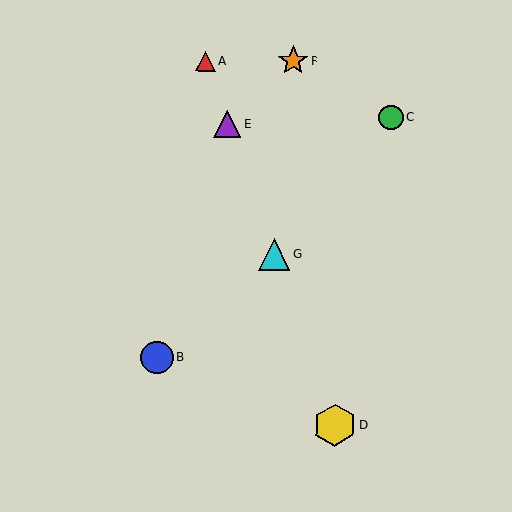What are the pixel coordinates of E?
Object E is at (227, 124).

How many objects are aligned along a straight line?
4 objects (A, D, E, G) are aligned along a straight line.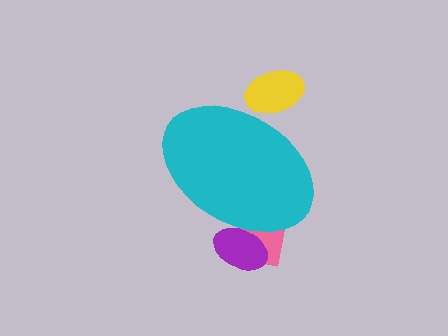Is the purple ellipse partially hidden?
Yes, the purple ellipse is partially hidden behind the cyan ellipse.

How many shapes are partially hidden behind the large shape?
3 shapes are partially hidden.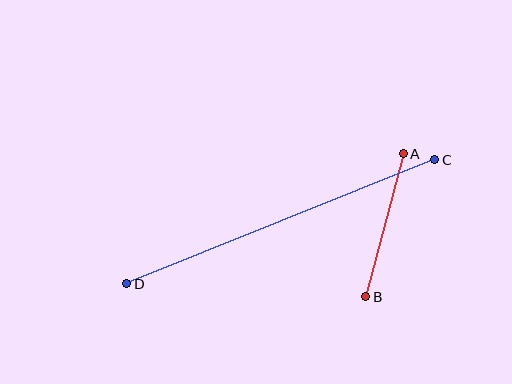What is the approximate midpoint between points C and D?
The midpoint is at approximately (281, 222) pixels.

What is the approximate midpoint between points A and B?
The midpoint is at approximately (384, 225) pixels.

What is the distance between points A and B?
The distance is approximately 148 pixels.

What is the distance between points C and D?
The distance is approximately 332 pixels.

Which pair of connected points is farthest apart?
Points C and D are farthest apart.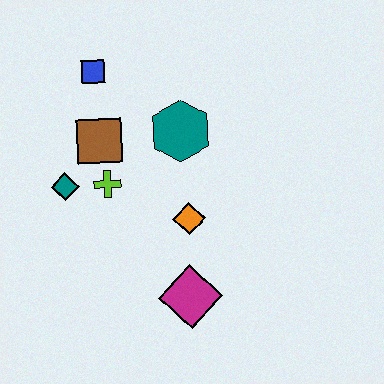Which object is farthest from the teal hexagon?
The magenta diamond is farthest from the teal hexagon.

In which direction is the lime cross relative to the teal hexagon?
The lime cross is to the left of the teal hexagon.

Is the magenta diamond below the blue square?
Yes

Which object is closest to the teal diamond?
The lime cross is closest to the teal diamond.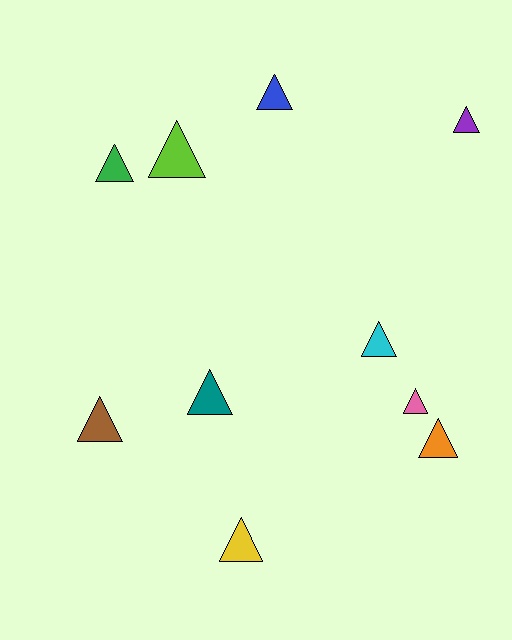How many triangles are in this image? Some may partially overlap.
There are 10 triangles.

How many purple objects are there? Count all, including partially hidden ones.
There is 1 purple object.